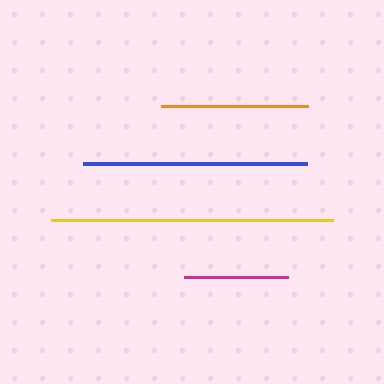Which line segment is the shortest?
The magenta line is the shortest at approximately 104 pixels.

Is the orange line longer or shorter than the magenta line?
The orange line is longer than the magenta line.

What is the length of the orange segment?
The orange segment is approximately 147 pixels long.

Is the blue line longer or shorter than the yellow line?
The yellow line is longer than the blue line.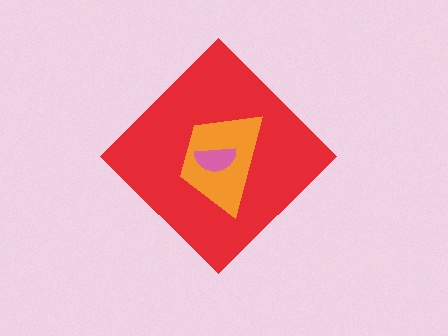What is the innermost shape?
The pink semicircle.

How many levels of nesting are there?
3.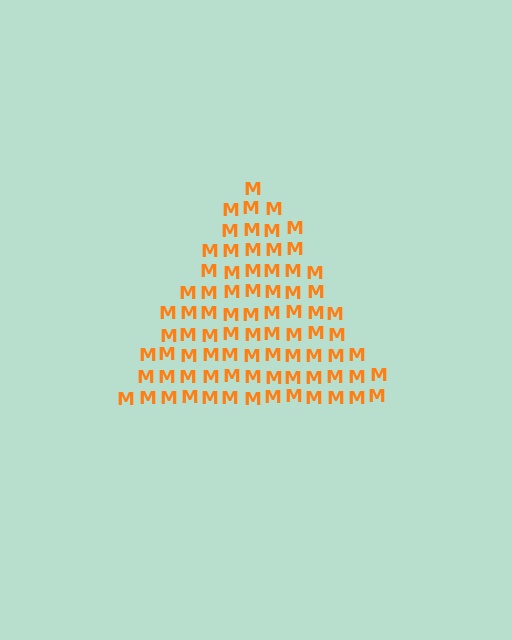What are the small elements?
The small elements are letter M's.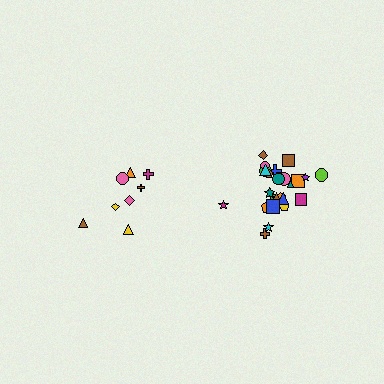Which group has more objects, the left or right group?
The right group.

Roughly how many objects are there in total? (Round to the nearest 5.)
Roughly 35 objects in total.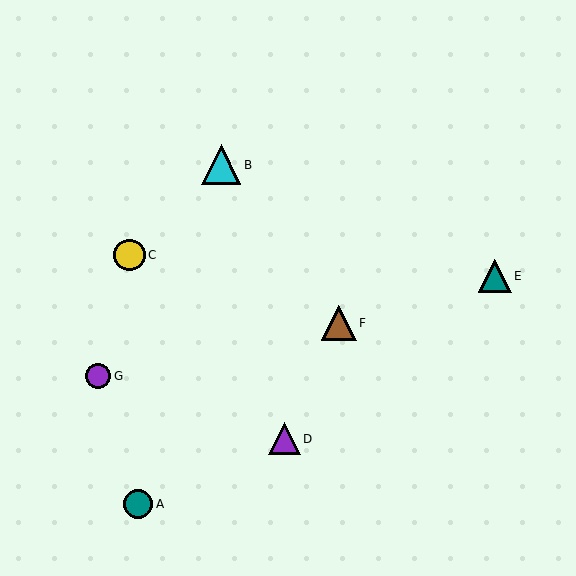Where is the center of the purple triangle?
The center of the purple triangle is at (285, 439).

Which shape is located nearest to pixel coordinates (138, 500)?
The teal circle (labeled A) at (138, 504) is nearest to that location.